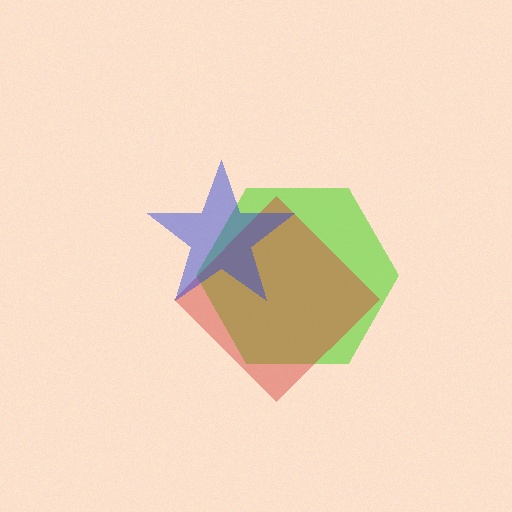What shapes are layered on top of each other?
The layered shapes are: a lime hexagon, a red diamond, a blue star.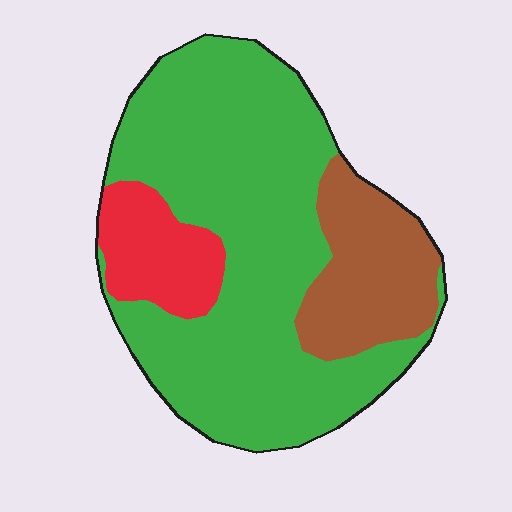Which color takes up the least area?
Red, at roughly 10%.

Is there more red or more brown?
Brown.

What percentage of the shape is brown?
Brown takes up about one fifth (1/5) of the shape.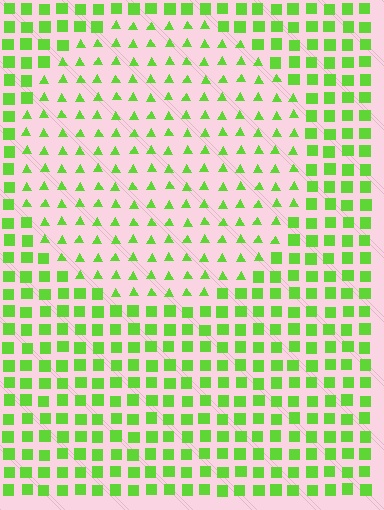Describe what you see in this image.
The image is filled with small lime elements arranged in a uniform grid. A circle-shaped region contains triangles, while the surrounding area contains squares. The boundary is defined purely by the change in element shape.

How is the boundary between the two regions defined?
The boundary is defined by a change in element shape: triangles inside vs. squares outside. All elements share the same color and spacing.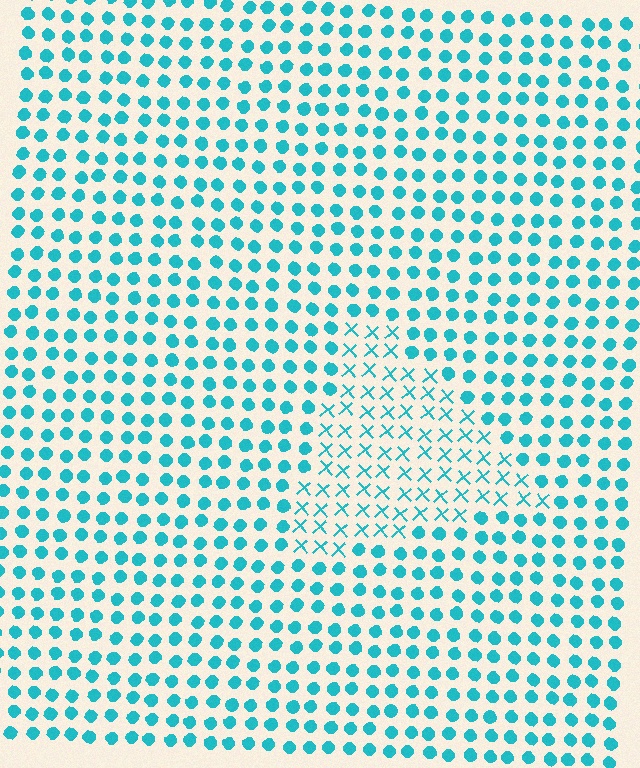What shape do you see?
I see a triangle.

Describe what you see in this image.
The image is filled with small cyan elements arranged in a uniform grid. A triangle-shaped region contains X marks, while the surrounding area contains circles. The boundary is defined purely by the change in element shape.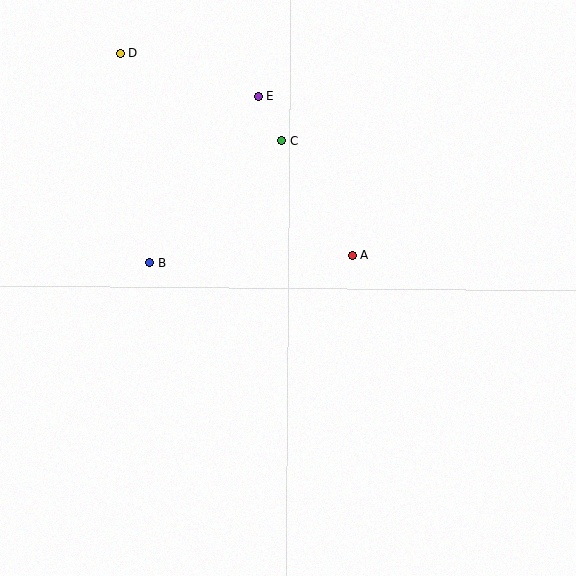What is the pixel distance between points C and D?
The distance between C and D is 184 pixels.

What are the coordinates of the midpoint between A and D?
The midpoint between A and D is at (236, 154).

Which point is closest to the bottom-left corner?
Point B is closest to the bottom-left corner.